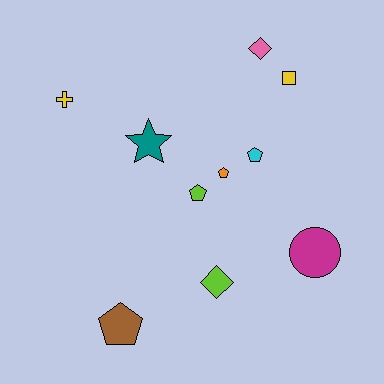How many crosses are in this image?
There is 1 cross.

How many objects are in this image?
There are 10 objects.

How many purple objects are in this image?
There are no purple objects.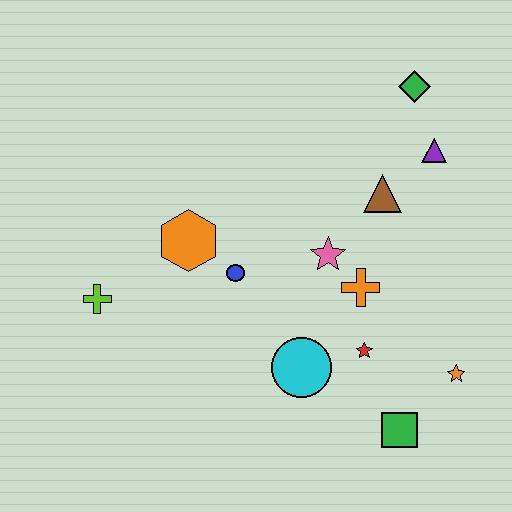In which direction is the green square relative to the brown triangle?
The green square is below the brown triangle.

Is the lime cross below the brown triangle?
Yes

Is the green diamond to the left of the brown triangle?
No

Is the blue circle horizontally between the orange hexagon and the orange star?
Yes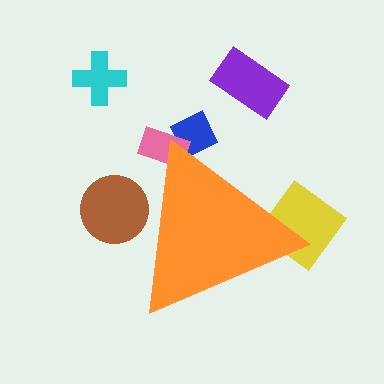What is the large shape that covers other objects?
An orange triangle.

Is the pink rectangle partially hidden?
Yes, the pink rectangle is partially hidden behind the orange triangle.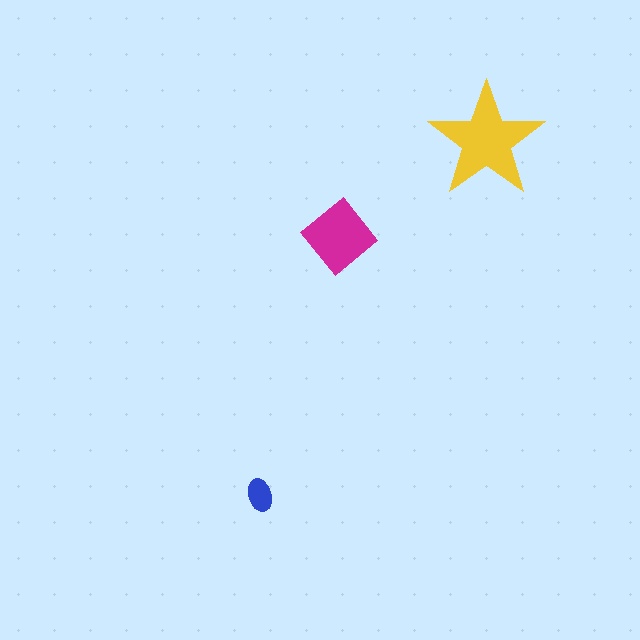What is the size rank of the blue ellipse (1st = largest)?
3rd.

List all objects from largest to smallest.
The yellow star, the magenta diamond, the blue ellipse.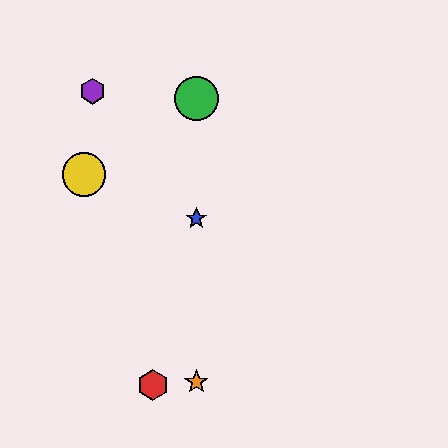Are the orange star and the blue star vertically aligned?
Yes, both are at x≈196.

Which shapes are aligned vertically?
The blue star, the green circle, the orange star are aligned vertically.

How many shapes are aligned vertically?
3 shapes (the blue star, the green circle, the orange star) are aligned vertically.